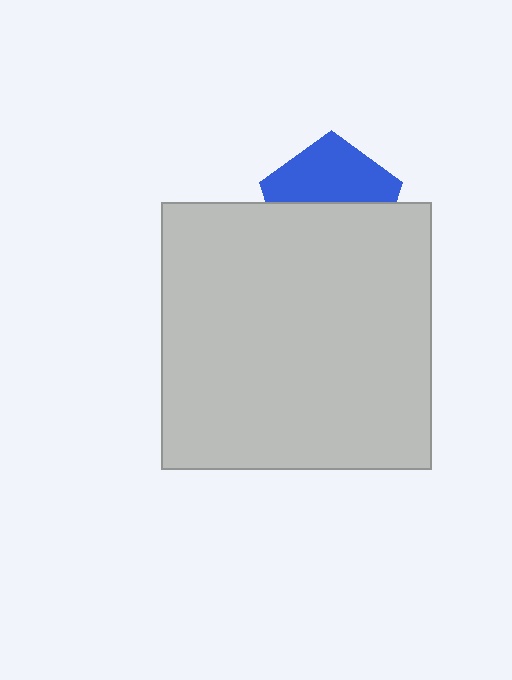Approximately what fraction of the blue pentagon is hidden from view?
Roughly 53% of the blue pentagon is hidden behind the light gray rectangle.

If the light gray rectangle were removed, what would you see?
You would see the complete blue pentagon.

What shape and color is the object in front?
The object in front is a light gray rectangle.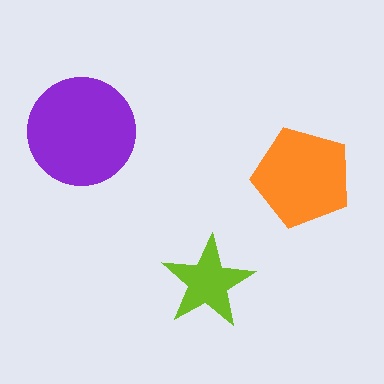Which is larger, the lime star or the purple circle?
The purple circle.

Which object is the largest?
The purple circle.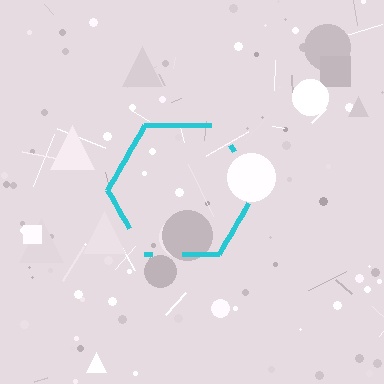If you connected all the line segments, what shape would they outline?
They would outline a hexagon.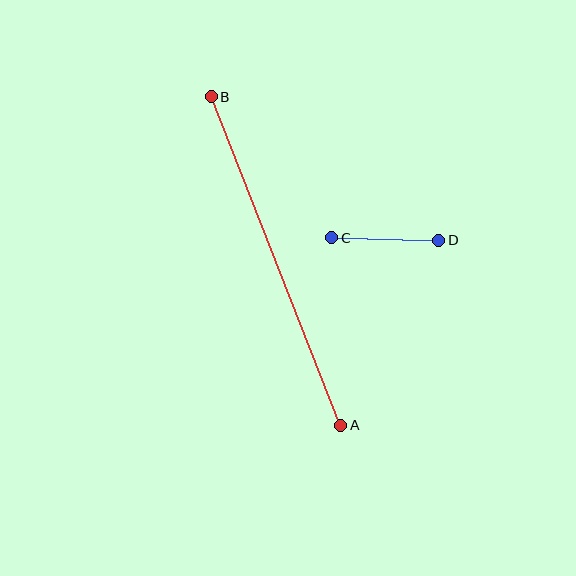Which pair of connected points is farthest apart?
Points A and B are farthest apart.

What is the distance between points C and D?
The distance is approximately 107 pixels.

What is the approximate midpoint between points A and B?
The midpoint is at approximately (276, 261) pixels.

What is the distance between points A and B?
The distance is approximately 353 pixels.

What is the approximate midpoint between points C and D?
The midpoint is at approximately (385, 239) pixels.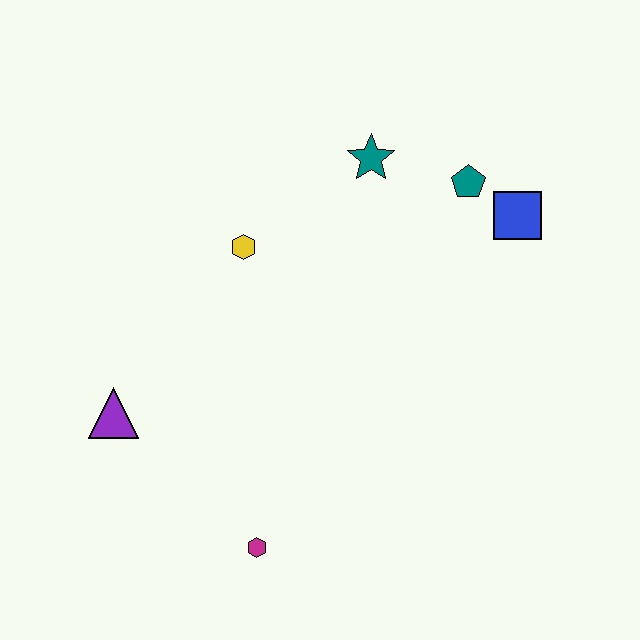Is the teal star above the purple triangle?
Yes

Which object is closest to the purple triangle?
The magenta hexagon is closest to the purple triangle.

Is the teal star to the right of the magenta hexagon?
Yes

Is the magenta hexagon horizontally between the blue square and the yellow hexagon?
Yes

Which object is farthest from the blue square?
The purple triangle is farthest from the blue square.